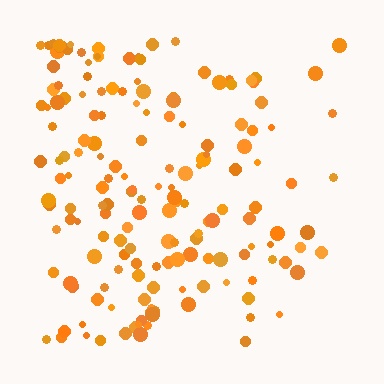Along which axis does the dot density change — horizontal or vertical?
Horizontal.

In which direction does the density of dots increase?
From right to left, with the left side densest.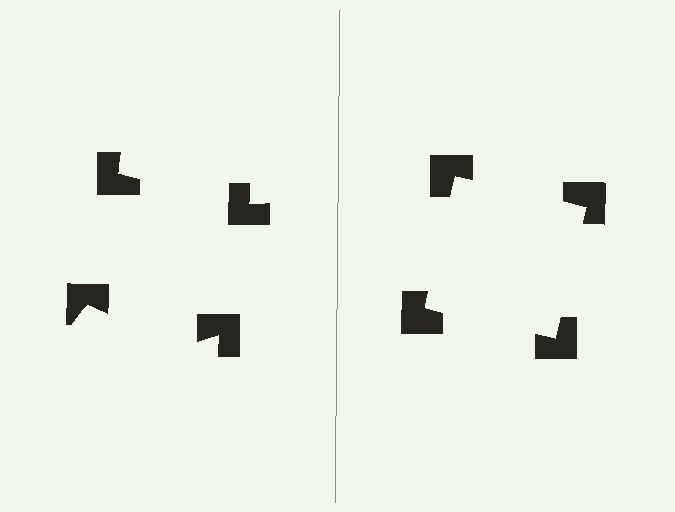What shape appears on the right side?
An illusory square.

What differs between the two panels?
The notched squares are positioned identically on both sides; only the wedge orientations differ. On the right they align to a square; on the left they are misaligned.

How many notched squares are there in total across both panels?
8 — 4 on each side.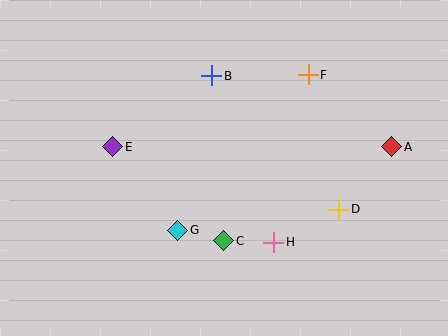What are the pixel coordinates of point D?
Point D is at (339, 209).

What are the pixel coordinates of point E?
Point E is at (113, 147).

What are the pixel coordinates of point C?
Point C is at (224, 241).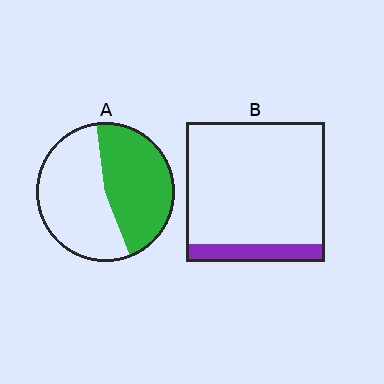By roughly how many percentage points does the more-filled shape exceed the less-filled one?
By roughly 35 percentage points (A over B).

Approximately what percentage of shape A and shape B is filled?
A is approximately 45% and B is approximately 15%.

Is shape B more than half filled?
No.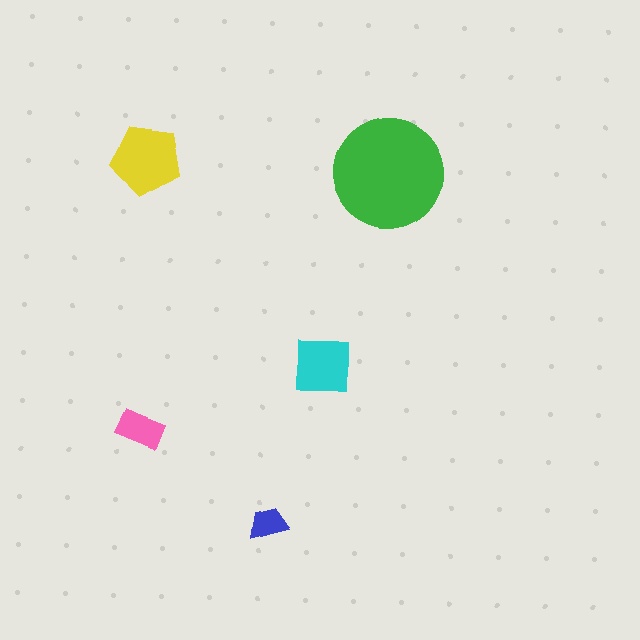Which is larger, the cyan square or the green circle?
The green circle.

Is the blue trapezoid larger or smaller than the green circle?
Smaller.